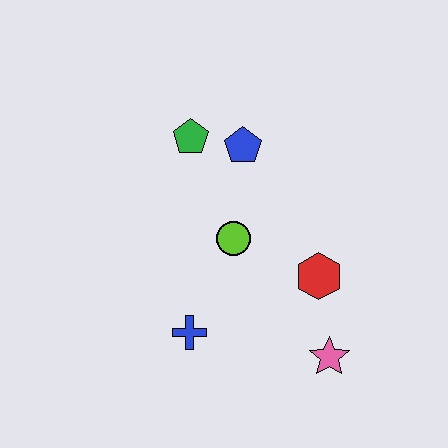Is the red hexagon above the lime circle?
No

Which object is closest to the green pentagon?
The blue pentagon is closest to the green pentagon.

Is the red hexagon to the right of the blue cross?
Yes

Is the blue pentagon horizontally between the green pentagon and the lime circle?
No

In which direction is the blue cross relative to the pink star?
The blue cross is to the left of the pink star.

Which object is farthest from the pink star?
The green pentagon is farthest from the pink star.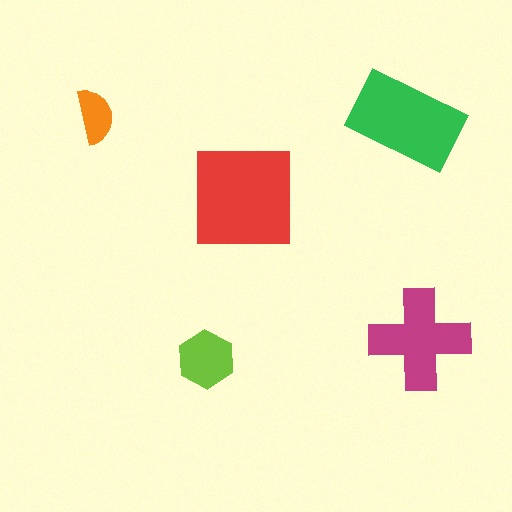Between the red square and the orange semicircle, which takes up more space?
The red square.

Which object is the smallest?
The orange semicircle.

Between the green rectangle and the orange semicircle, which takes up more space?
The green rectangle.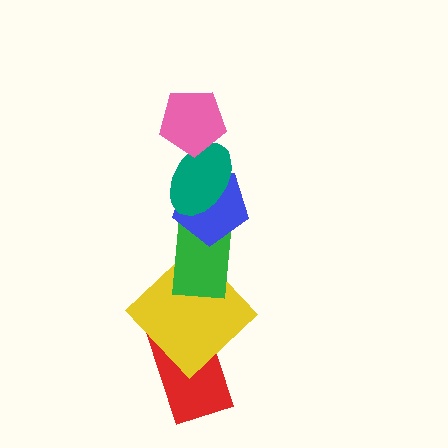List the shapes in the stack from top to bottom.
From top to bottom: the pink pentagon, the teal ellipse, the blue pentagon, the green rectangle, the yellow diamond, the red rectangle.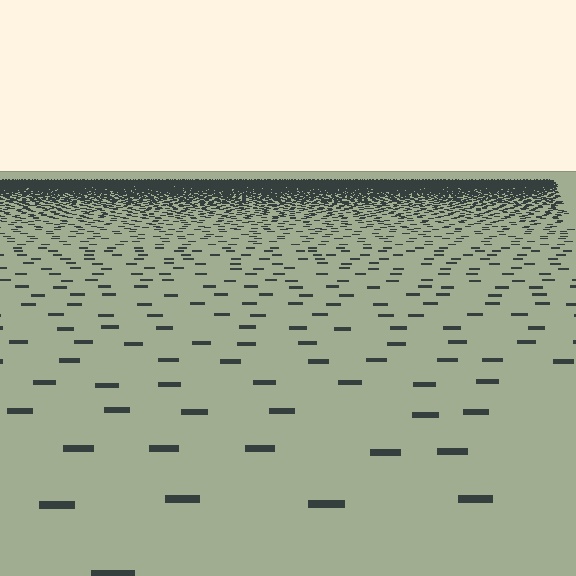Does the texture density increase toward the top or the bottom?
Density increases toward the top.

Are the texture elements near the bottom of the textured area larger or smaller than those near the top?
Larger. Near the bottom, elements are closer to the viewer and appear at a bigger on-screen size.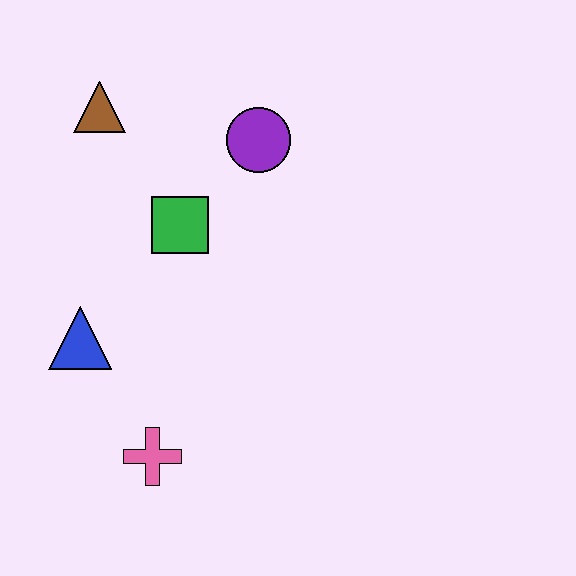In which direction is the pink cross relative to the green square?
The pink cross is below the green square.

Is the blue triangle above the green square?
No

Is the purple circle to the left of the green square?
No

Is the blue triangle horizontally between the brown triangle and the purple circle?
No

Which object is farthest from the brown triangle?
The pink cross is farthest from the brown triangle.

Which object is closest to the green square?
The purple circle is closest to the green square.